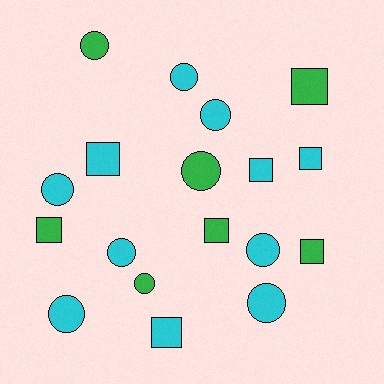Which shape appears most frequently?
Circle, with 10 objects.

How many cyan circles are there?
There are 7 cyan circles.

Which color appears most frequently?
Cyan, with 11 objects.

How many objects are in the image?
There are 18 objects.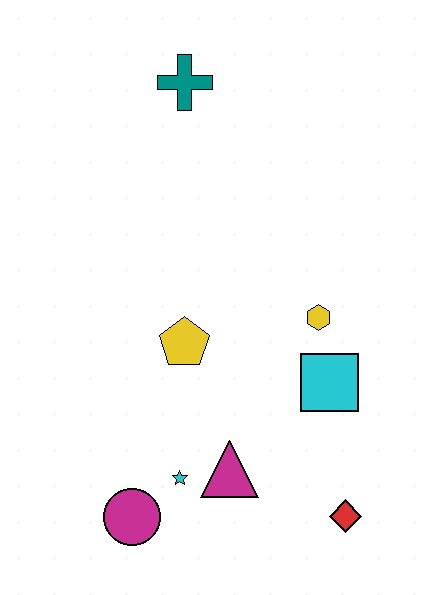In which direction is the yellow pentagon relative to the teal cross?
The yellow pentagon is below the teal cross.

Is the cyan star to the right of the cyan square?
No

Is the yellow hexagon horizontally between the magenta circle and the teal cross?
No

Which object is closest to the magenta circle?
The cyan star is closest to the magenta circle.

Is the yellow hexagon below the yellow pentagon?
No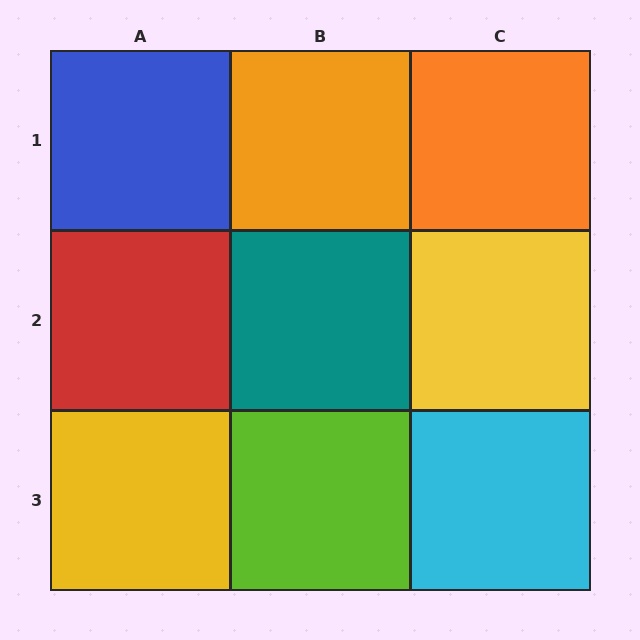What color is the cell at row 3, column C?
Cyan.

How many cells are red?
1 cell is red.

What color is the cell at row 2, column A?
Red.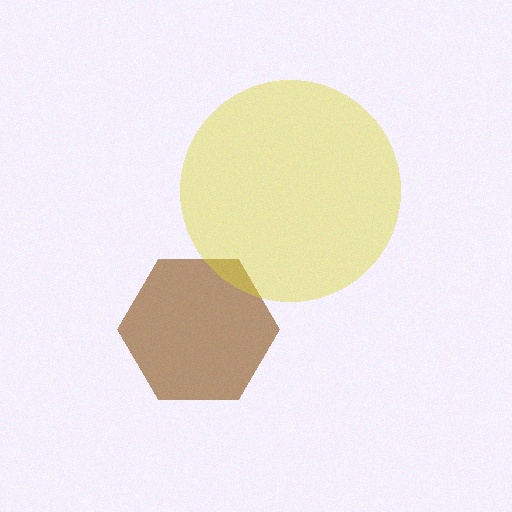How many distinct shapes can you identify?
There are 2 distinct shapes: a brown hexagon, a yellow circle.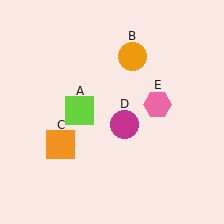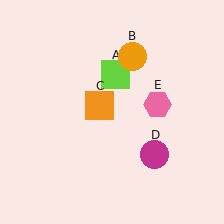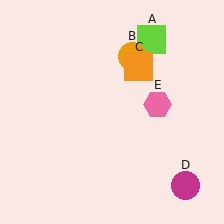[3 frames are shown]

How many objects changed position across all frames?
3 objects changed position: lime square (object A), orange square (object C), magenta circle (object D).